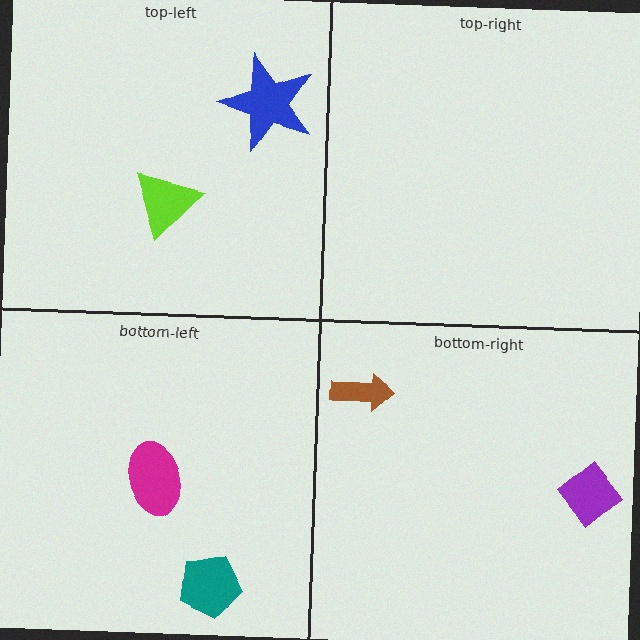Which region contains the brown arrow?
The bottom-right region.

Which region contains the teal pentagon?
The bottom-left region.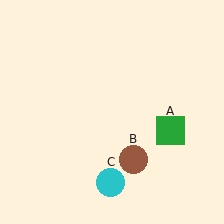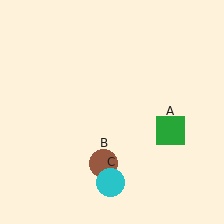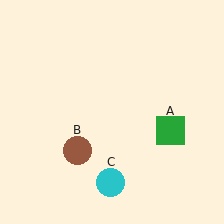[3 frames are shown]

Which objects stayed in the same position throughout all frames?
Green square (object A) and cyan circle (object C) remained stationary.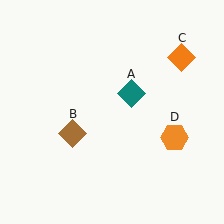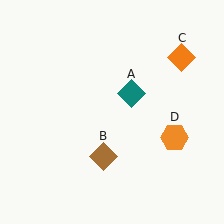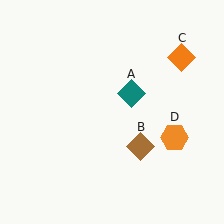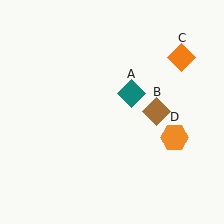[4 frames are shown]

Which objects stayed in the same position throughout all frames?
Teal diamond (object A) and orange diamond (object C) and orange hexagon (object D) remained stationary.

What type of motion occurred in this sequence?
The brown diamond (object B) rotated counterclockwise around the center of the scene.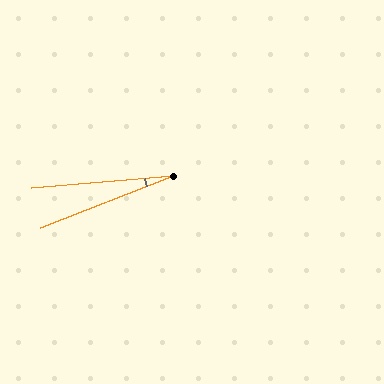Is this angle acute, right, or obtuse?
It is acute.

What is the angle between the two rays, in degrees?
Approximately 17 degrees.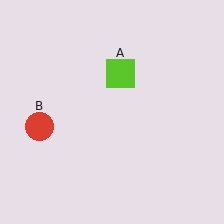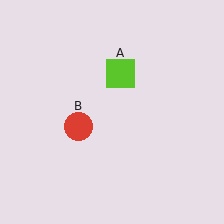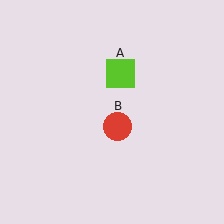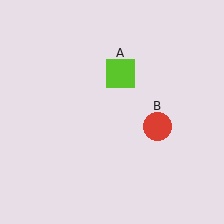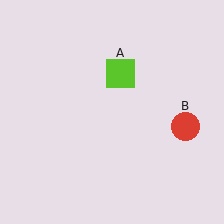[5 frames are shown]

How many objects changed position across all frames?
1 object changed position: red circle (object B).